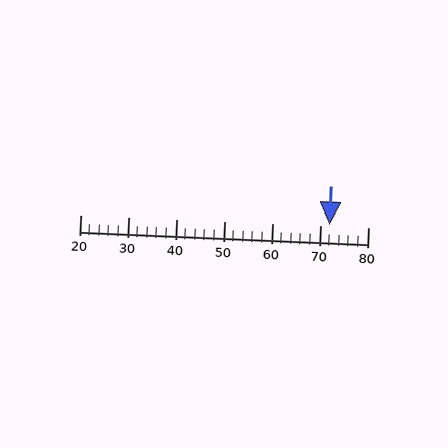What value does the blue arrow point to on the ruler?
The blue arrow points to approximately 72.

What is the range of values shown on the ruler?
The ruler shows values from 20 to 80.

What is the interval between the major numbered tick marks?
The major tick marks are spaced 10 units apart.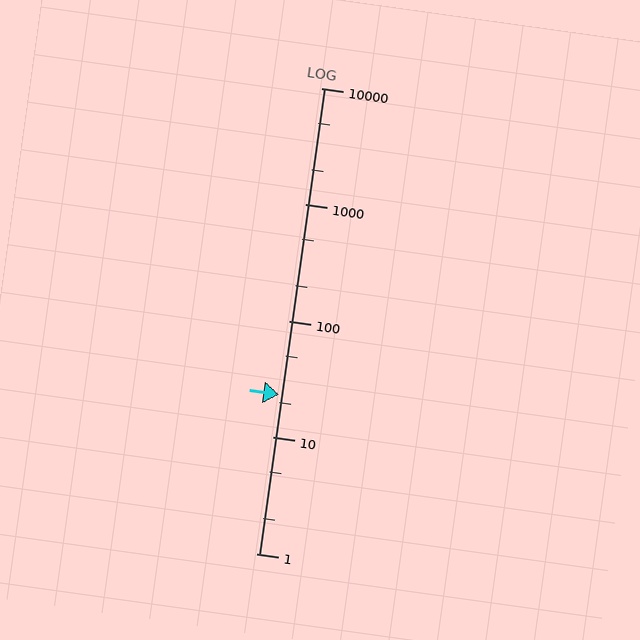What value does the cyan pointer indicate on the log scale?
The pointer indicates approximately 23.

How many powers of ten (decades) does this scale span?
The scale spans 4 decades, from 1 to 10000.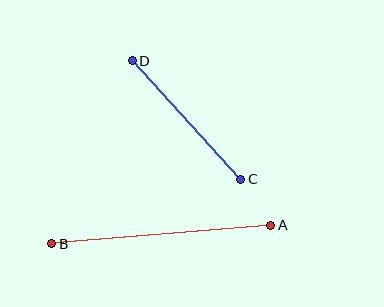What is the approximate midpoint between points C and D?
The midpoint is at approximately (186, 120) pixels.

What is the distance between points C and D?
The distance is approximately 161 pixels.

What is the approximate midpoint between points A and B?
The midpoint is at approximately (161, 234) pixels.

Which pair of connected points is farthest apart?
Points A and B are farthest apart.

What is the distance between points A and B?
The distance is approximately 220 pixels.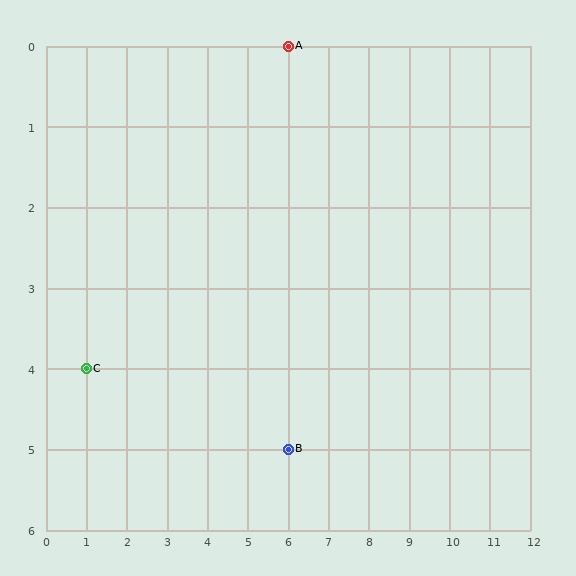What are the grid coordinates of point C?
Point C is at grid coordinates (1, 4).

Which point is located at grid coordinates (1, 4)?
Point C is at (1, 4).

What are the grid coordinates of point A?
Point A is at grid coordinates (6, 0).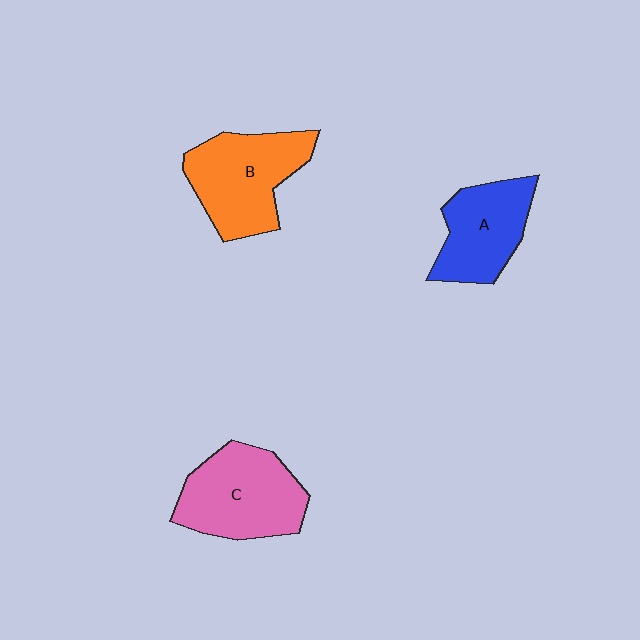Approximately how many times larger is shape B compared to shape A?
Approximately 1.2 times.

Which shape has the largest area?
Shape C (pink).